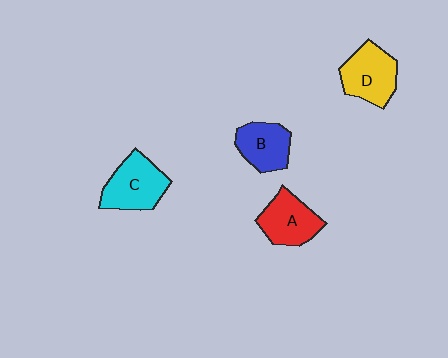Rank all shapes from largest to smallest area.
From largest to smallest: C (cyan), D (yellow), A (red), B (blue).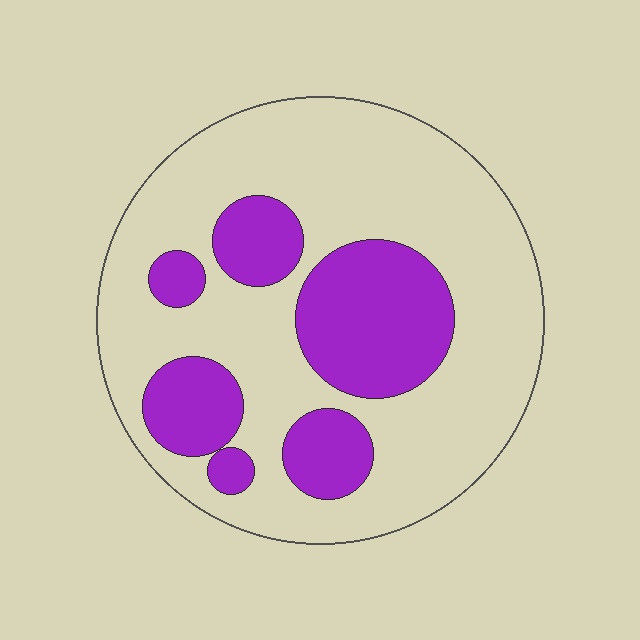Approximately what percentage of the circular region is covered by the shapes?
Approximately 30%.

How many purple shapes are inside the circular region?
6.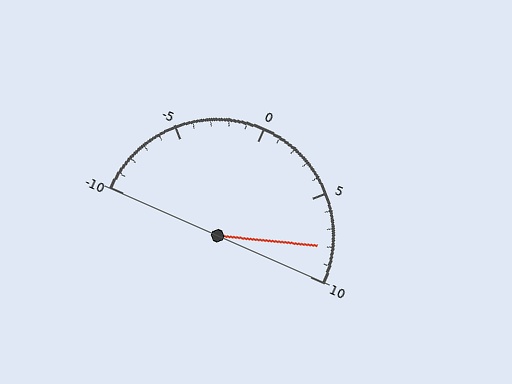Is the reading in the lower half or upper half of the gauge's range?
The reading is in the upper half of the range (-10 to 10).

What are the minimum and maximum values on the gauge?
The gauge ranges from -10 to 10.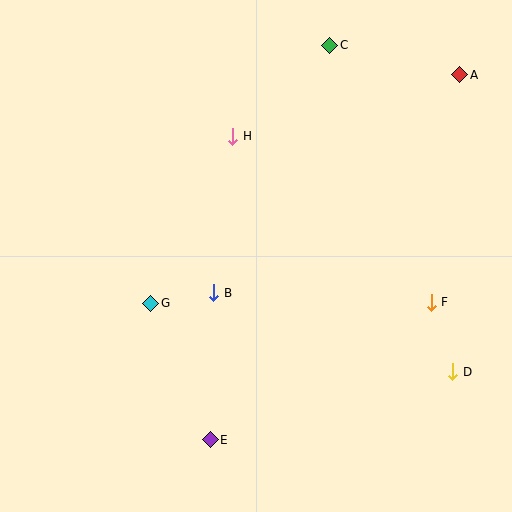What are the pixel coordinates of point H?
Point H is at (233, 136).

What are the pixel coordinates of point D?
Point D is at (453, 372).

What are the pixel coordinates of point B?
Point B is at (214, 293).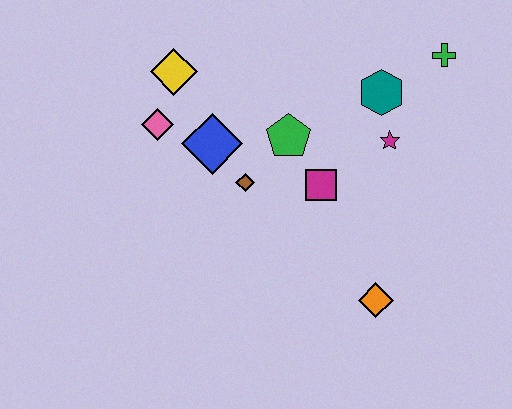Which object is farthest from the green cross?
The pink diamond is farthest from the green cross.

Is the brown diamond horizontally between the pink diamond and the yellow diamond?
No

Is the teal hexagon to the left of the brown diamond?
No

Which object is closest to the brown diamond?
The blue diamond is closest to the brown diamond.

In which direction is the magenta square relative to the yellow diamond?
The magenta square is to the right of the yellow diamond.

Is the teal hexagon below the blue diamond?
No